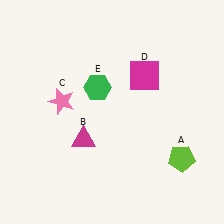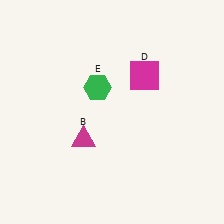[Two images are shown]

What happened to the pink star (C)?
The pink star (C) was removed in Image 2. It was in the top-left area of Image 1.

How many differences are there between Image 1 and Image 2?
There are 2 differences between the two images.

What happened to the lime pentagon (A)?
The lime pentagon (A) was removed in Image 2. It was in the bottom-right area of Image 1.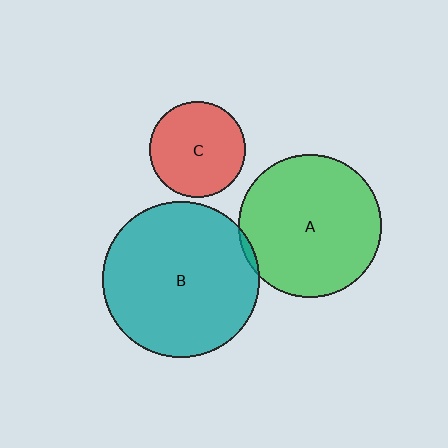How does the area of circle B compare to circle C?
Approximately 2.6 times.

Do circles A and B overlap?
Yes.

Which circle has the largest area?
Circle B (teal).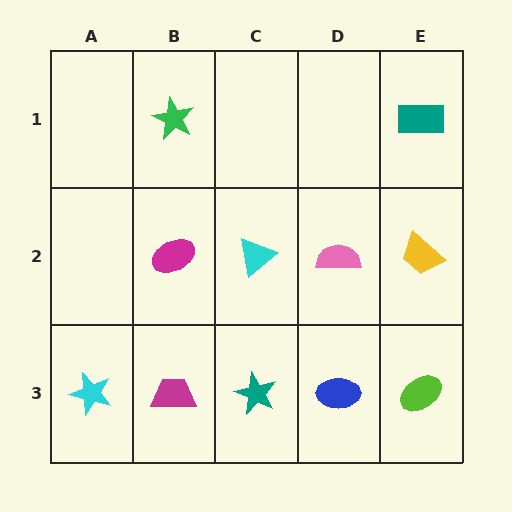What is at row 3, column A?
A cyan star.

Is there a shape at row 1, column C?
No, that cell is empty.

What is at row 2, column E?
A yellow trapezoid.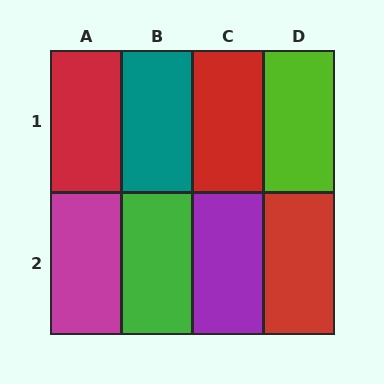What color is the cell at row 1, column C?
Red.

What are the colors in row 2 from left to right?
Magenta, green, purple, red.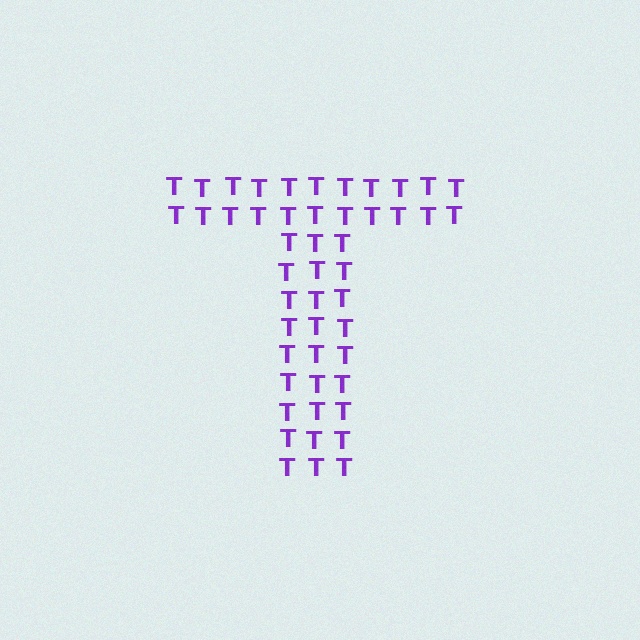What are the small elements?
The small elements are letter T's.